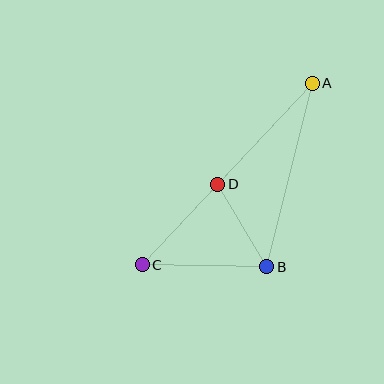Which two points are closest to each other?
Points B and D are closest to each other.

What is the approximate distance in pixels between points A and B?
The distance between A and B is approximately 189 pixels.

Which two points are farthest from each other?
Points A and C are farthest from each other.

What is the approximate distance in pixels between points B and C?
The distance between B and C is approximately 125 pixels.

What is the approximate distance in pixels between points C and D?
The distance between C and D is approximately 110 pixels.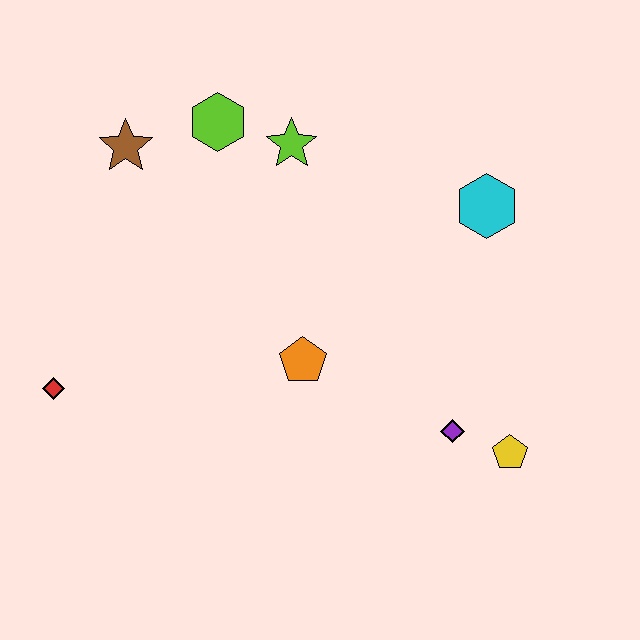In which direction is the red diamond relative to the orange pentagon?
The red diamond is to the left of the orange pentagon.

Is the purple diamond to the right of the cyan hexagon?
No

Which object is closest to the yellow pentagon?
The purple diamond is closest to the yellow pentagon.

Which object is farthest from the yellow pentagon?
The brown star is farthest from the yellow pentagon.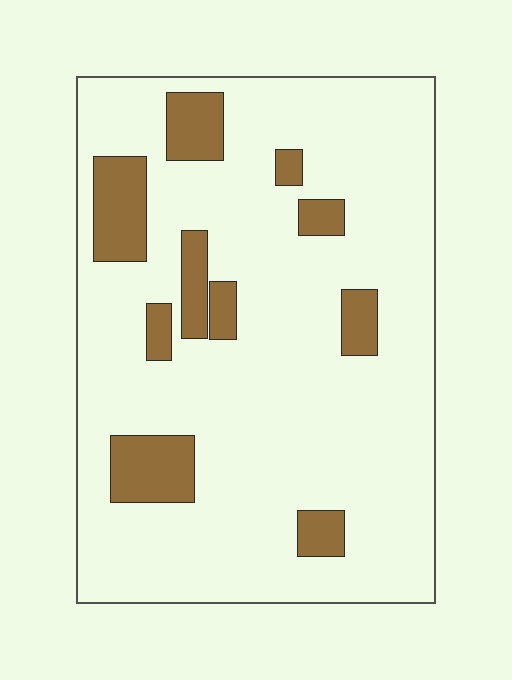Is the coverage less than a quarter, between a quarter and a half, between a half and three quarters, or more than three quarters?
Less than a quarter.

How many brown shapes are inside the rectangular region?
10.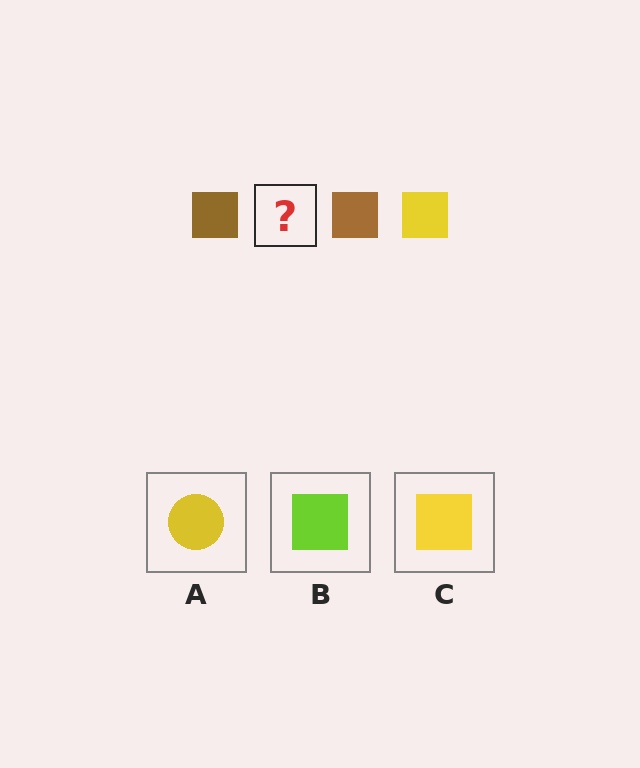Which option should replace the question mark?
Option C.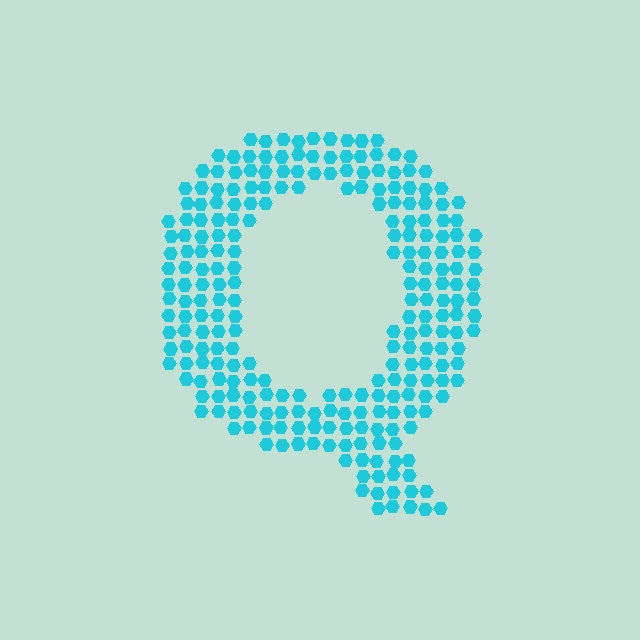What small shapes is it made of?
It is made of small hexagons.